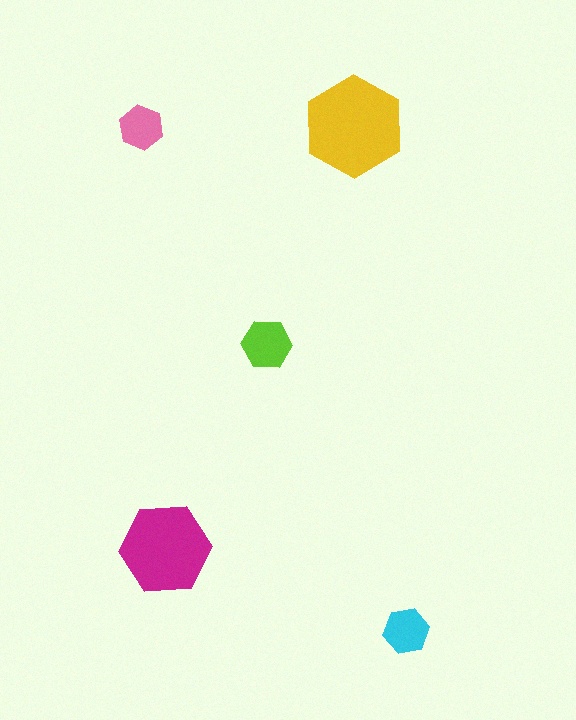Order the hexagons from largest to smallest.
the yellow one, the magenta one, the lime one, the cyan one, the pink one.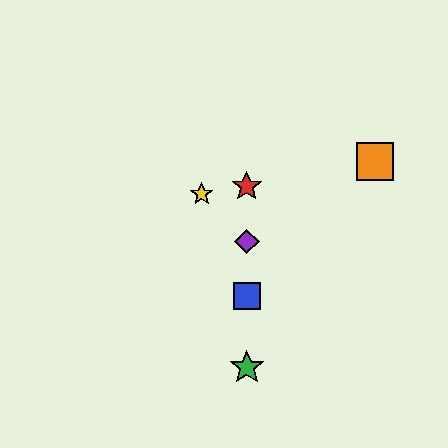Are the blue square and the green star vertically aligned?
Yes, both are at x≈247.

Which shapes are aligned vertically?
The red star, the blue square, the green star, the purple diamond are aligned vertically.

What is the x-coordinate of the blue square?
The blue square is at x≈247.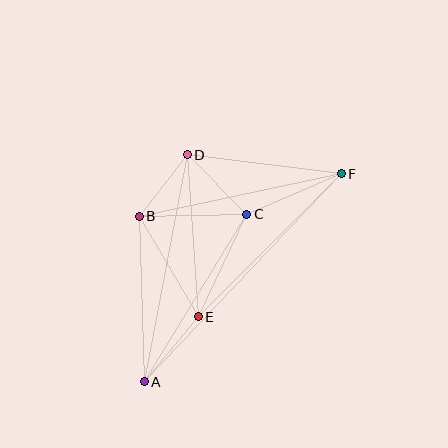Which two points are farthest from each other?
Points A and F are farthest from each other.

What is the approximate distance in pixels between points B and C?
The distance between B and C is approximately 107 pixels.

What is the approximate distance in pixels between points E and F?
The distance between E and F is approximately 203 pixels.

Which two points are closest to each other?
Points B and D are closest to each other.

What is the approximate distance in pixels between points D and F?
The distance between D and F is approximately 155 pixels.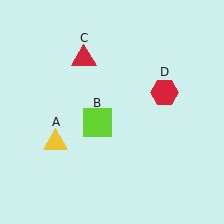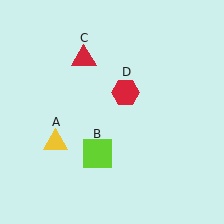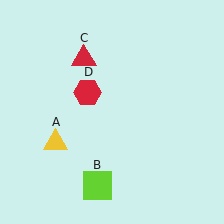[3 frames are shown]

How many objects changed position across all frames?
2 objects changed position: lime square (object B), red hexagon (object D).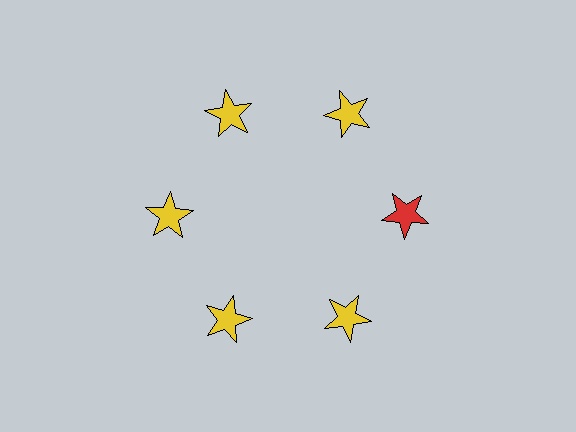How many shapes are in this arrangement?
There are 6 shapes arranged in a ring pattern.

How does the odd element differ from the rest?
It has a different color: red instead of yellow.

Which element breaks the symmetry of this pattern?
The red star at roughly the 3 o'clock position breaks the symmetry. All other shapes are yellow stars.